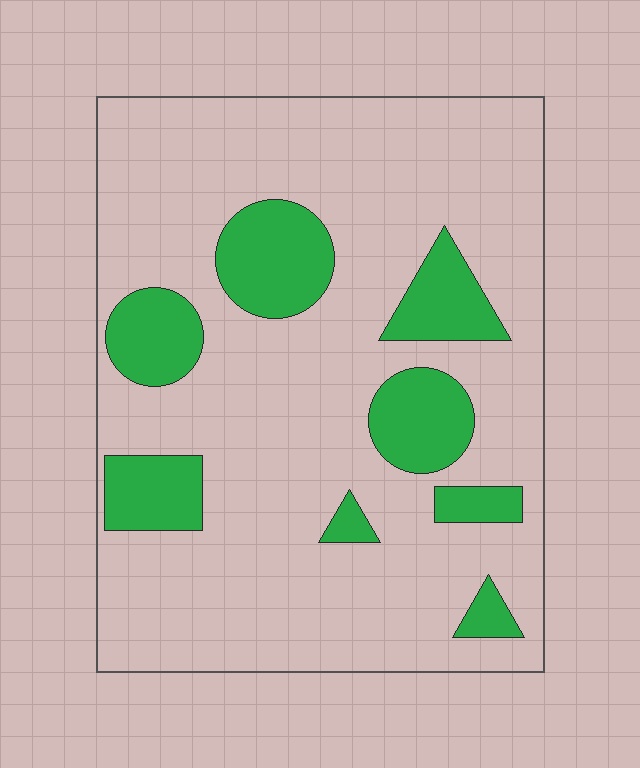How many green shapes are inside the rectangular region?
8.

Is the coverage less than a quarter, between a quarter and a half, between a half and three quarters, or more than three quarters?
Less than a quarter.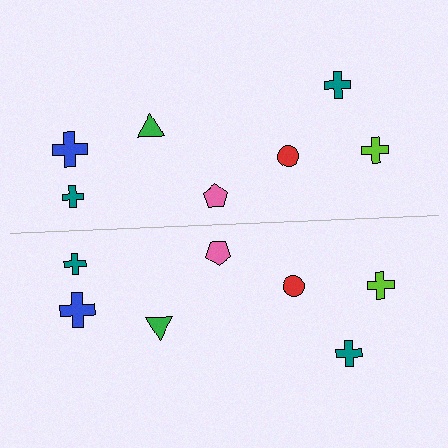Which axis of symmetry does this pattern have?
The pattern has a horizontal axis of symmetry running through the center of the image.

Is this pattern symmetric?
Yes, this pattern has bilateral (reflection) symmetry.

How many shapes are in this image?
There are 14 shapes in this image.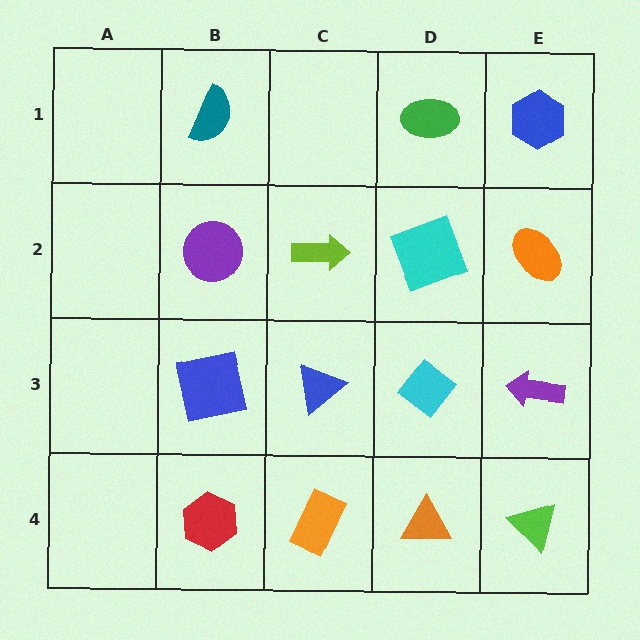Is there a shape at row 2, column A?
No, that cell is empty.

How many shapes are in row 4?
4 shapes.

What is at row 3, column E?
A purple arrow.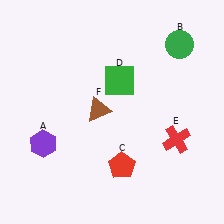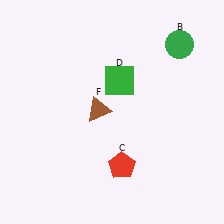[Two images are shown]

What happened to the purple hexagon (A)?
The purple hexagon (A) was removed in Image 2. It was in the bottom-left area of Image 1.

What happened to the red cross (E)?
The red cross (E) was removed in Image 2. It was in the bottom-right area of Image 1.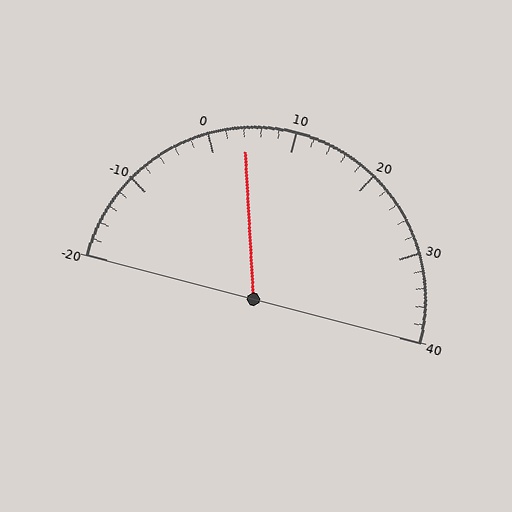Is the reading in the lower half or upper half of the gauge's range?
The reading is in the lower half of the range (-20 to 40).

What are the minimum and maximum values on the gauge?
The gauge ranges from -20 to 40.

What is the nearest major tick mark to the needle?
The nearest major tick mark is 0.